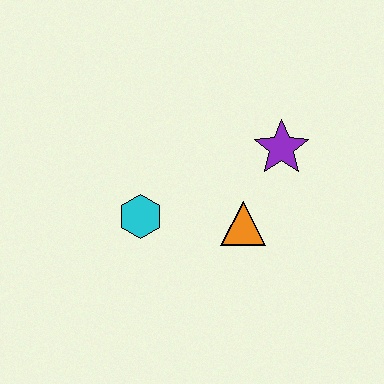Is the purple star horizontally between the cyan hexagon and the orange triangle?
No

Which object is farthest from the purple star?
The cyan hexagon is farthest from the purple star.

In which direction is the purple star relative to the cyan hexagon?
The purple star is to the right of the cyan hexagon.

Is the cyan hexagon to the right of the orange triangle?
No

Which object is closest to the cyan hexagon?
The orange triangle is closest to the cyan hexagon.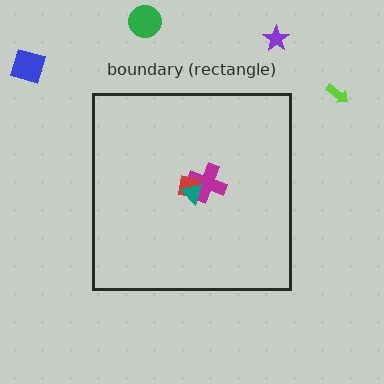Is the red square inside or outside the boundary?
Inside.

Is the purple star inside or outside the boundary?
Outside.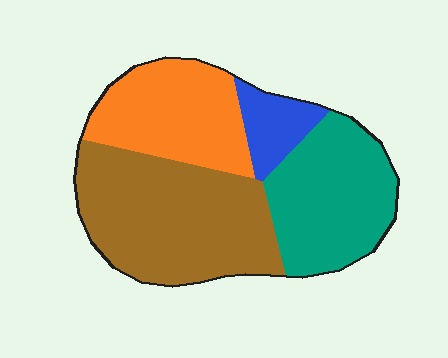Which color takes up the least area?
Blue, at roughly 10%.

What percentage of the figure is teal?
Teal covers about 30% of the figure.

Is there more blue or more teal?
Teal.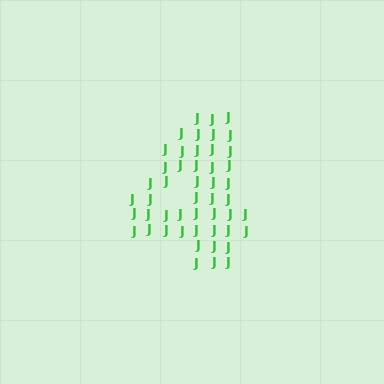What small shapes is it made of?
It is made of small letter J's.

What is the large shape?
The large shape is the digit 4.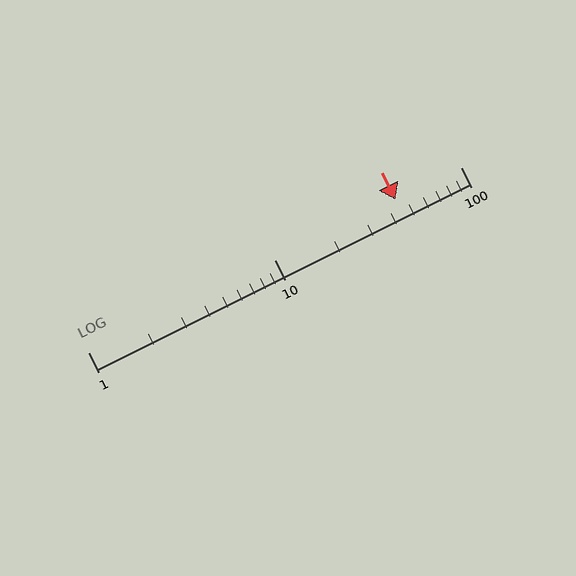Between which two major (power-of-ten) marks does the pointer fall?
The pointer is between 10 and 100.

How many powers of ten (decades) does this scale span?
The scale spans 2 decades, from 1 to 100.